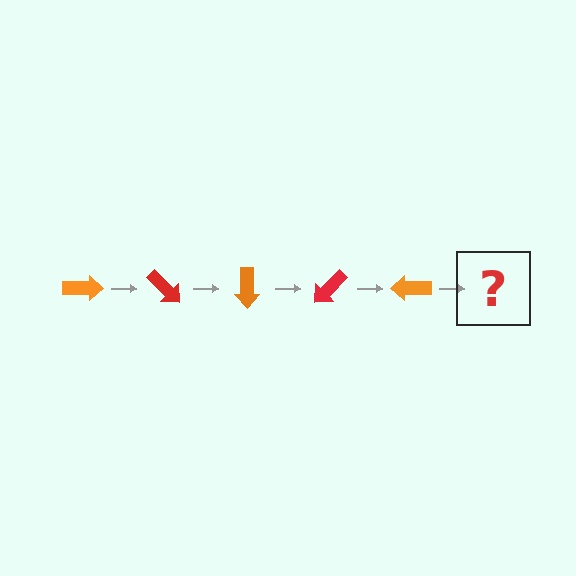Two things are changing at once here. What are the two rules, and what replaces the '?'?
The two rules are that it rotates 45 degrees each step and the color cycles through orange and red. The '?' should be a red arrow, rotated 225 degrees from the start.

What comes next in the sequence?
The next element should be a red arrow, rotated 225 degrees from the start.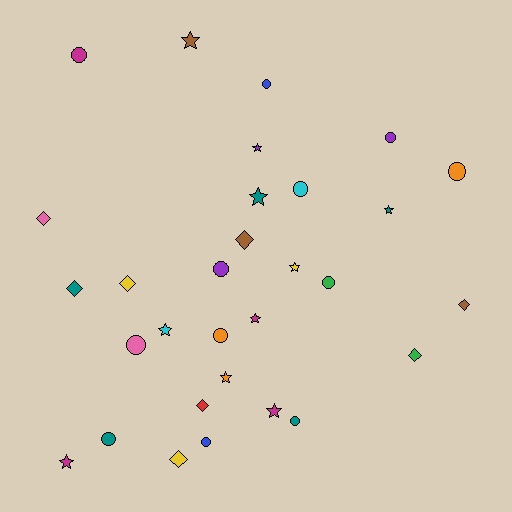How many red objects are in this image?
There is 1 red object.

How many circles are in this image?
There are 12 circles.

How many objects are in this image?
There are 30 objects.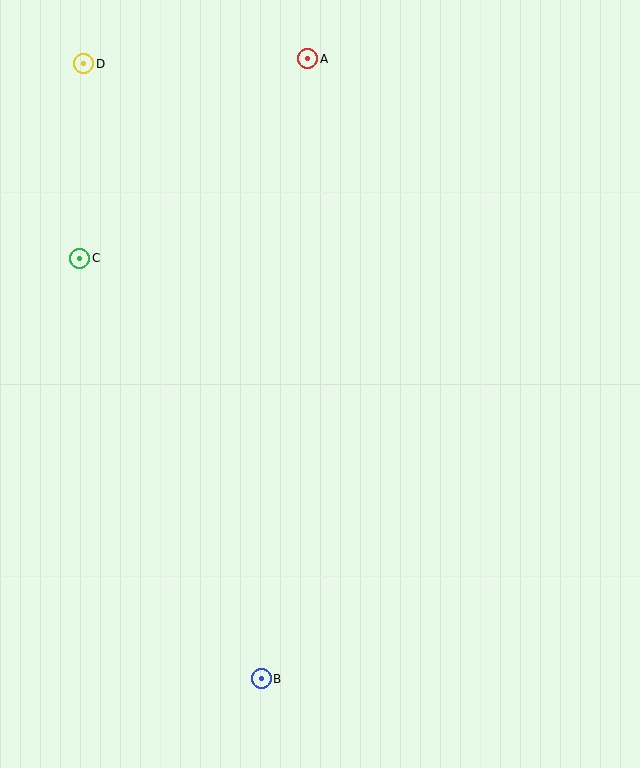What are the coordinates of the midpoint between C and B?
The midpoint between C and B is at (171, 468).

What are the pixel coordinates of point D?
Point D is at (84, 64).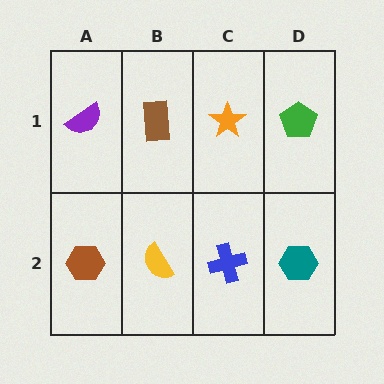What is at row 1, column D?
A green pentagon.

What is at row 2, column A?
A brown hexagon.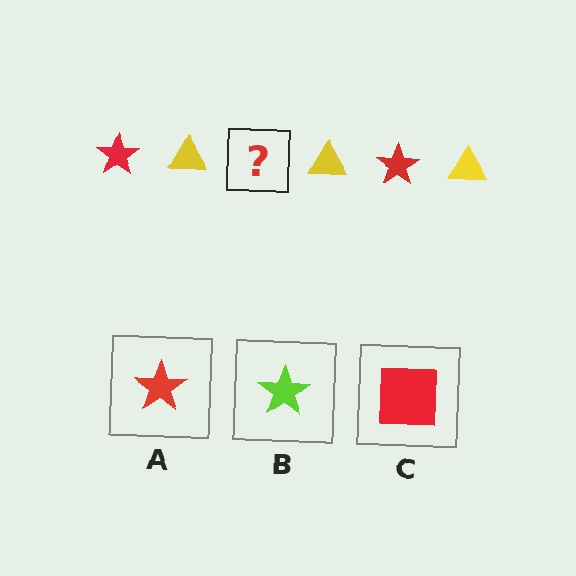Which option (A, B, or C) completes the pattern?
A.